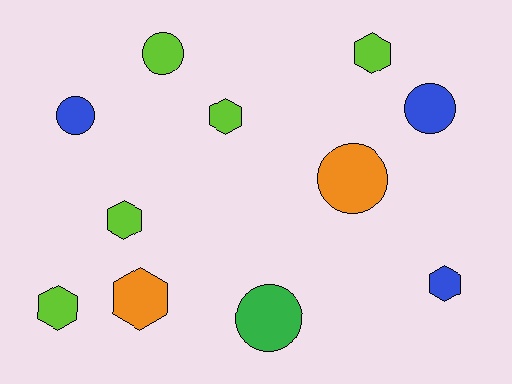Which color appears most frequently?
Lime, with 5 objects.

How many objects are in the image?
There are 11 objects.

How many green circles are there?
There is 1 green circle.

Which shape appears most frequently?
Hexagon, with 6 objects.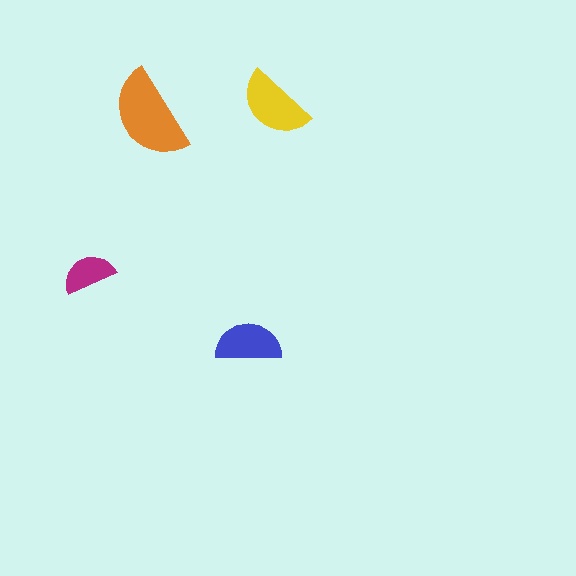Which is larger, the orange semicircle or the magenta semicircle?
The orange one.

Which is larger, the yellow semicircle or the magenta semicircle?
The yellow one.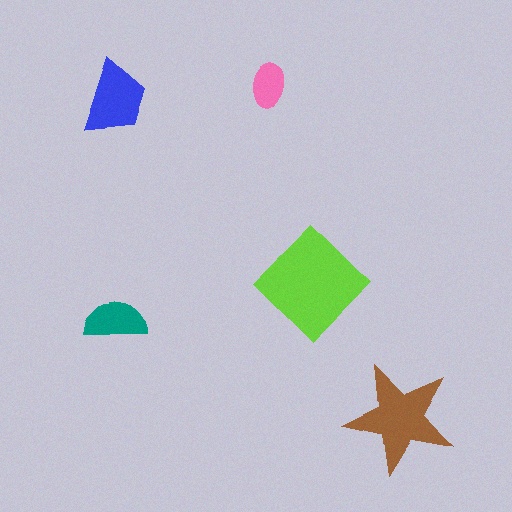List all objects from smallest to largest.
The pink ellipse, the teal semicircle, the blue trapezoid, the brown star, the lime diamond.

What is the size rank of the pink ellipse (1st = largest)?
5th.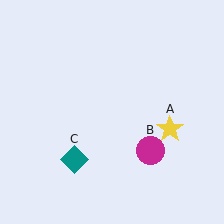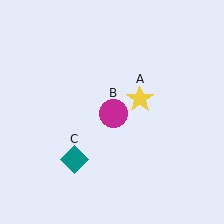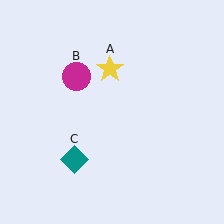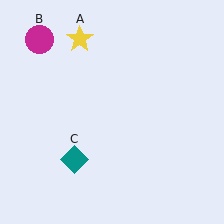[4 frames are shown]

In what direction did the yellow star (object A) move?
The yellow star (object A) moved up and to the left.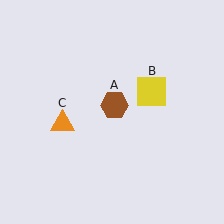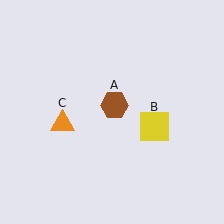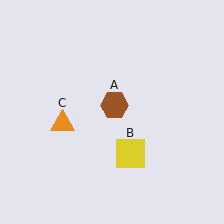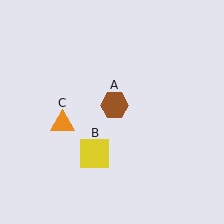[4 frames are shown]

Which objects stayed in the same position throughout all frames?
Brown hexagon (object A) and orange triangle (object C) remained stationary.